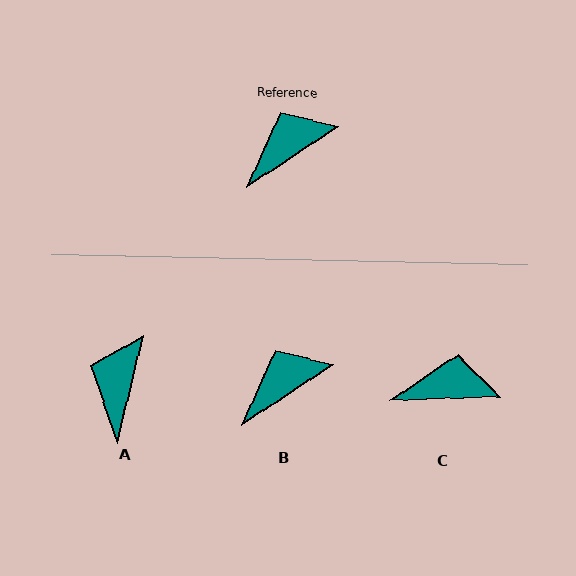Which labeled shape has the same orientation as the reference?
B.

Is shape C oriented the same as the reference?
No, it is off by about 31 degrees.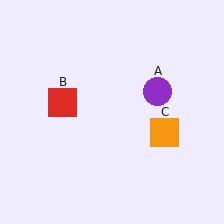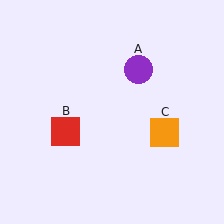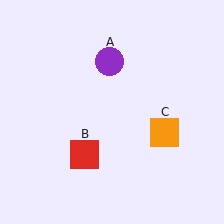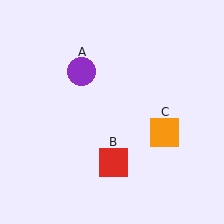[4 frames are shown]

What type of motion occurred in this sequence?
The purple circle (object A), red square (object B) rotated counterclockwise around the center of the scene.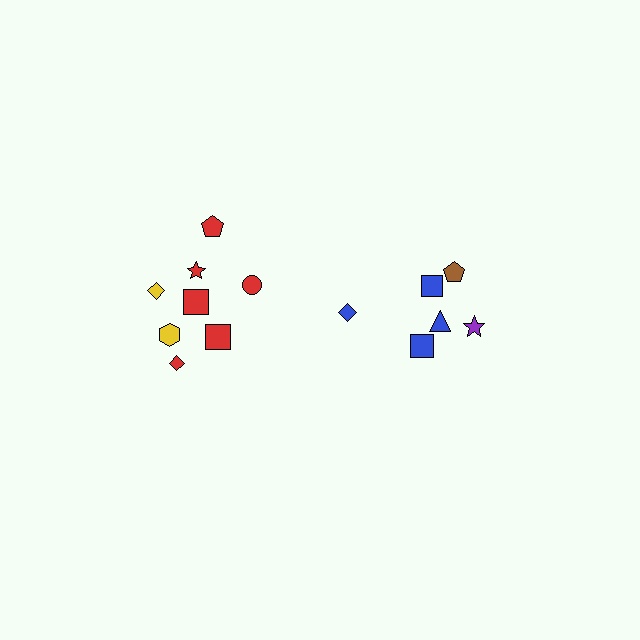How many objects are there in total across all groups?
There are 14 objects.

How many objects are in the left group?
There are 8 objects.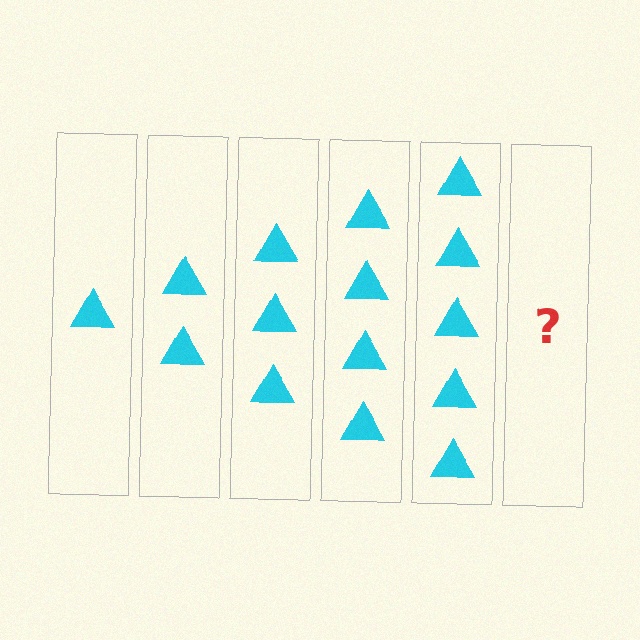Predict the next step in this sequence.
The next step is 6 triangles.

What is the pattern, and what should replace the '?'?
The pattern is that each step adds one more triangle. The '?' should be 6 triangles.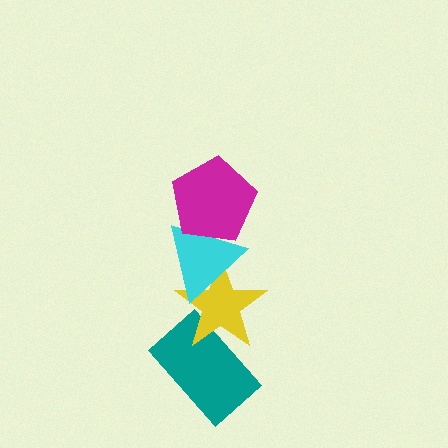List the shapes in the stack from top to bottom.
From top to bottom: the magenta pentagon, the cyan triangle, the yellow star, the teal rectangle.